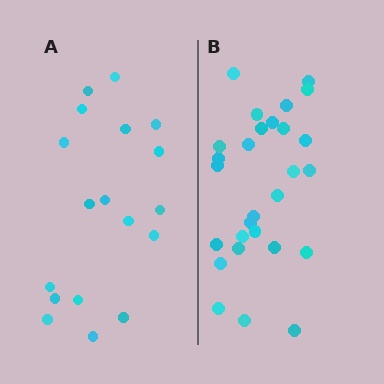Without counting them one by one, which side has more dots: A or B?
Region B (the right region) has more dots.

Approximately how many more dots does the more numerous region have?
Region B has roughly 10 or so more dots than region A.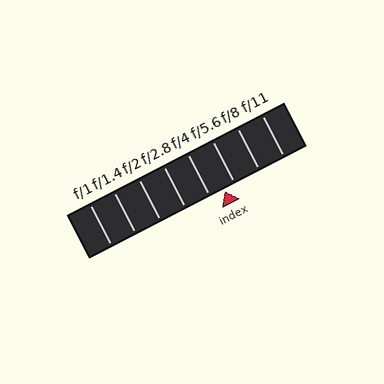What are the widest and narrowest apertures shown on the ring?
The widest aperture shown is f/1 and the narrowest is f/11.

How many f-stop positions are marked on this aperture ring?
There are 8 f-stop positions marked.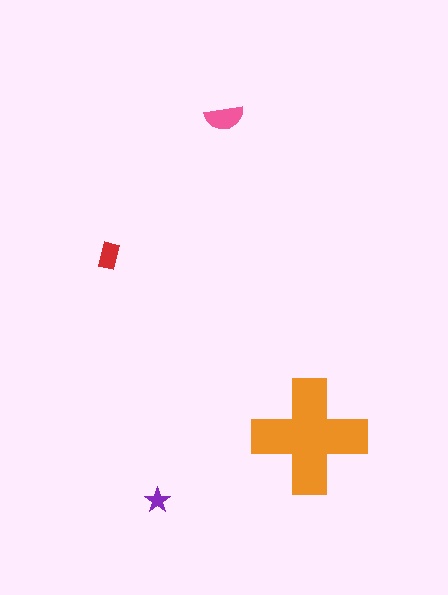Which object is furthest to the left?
The red rectangle is leftmost.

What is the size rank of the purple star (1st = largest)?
4th.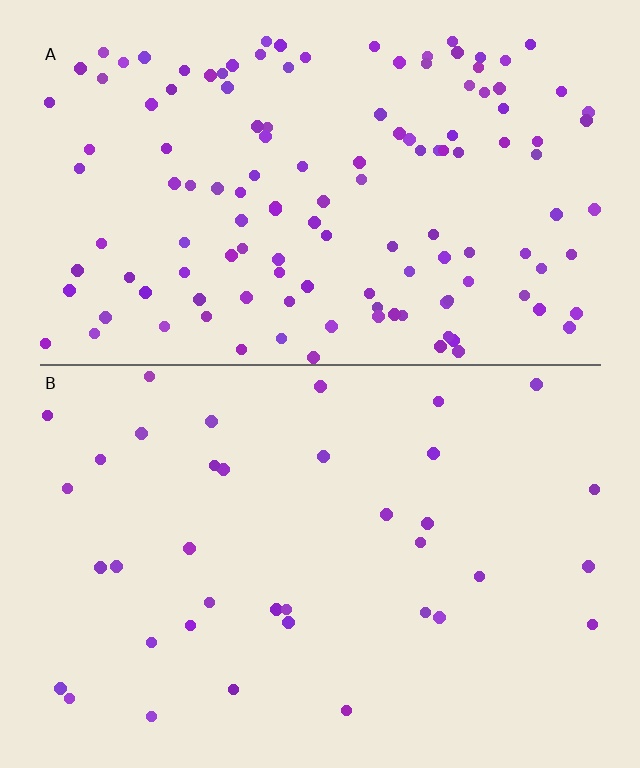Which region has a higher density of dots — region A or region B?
A (the top).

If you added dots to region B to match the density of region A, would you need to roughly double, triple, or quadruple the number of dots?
Approximately quadruple.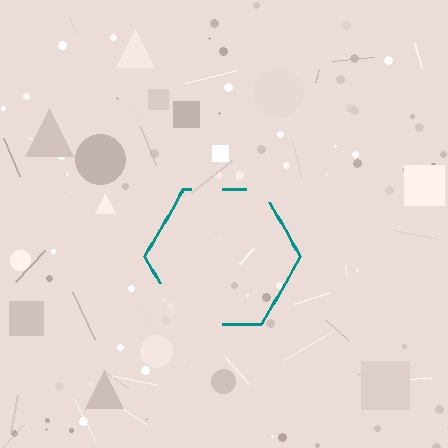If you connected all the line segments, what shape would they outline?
They would outline a hexagon.